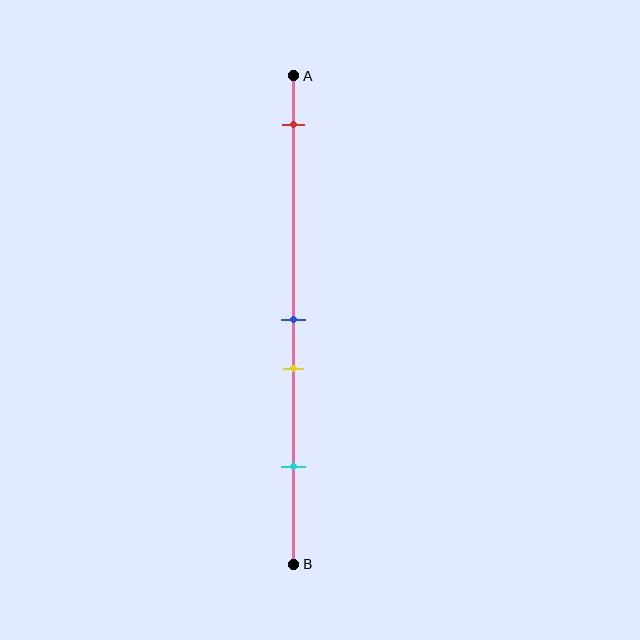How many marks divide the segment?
There are 4 marks dividing the segment.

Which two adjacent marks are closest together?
The blue and yellow marks are the closest adjacent pair.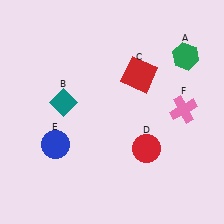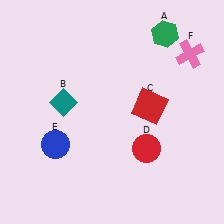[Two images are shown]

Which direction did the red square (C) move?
The red square (C) moved down.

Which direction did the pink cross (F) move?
The pink cross (F) moved up.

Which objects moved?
The objects that moved are: the green hexagon (A), the red square (C), the pink cross (F).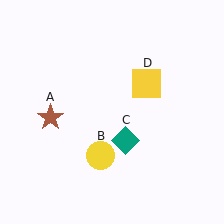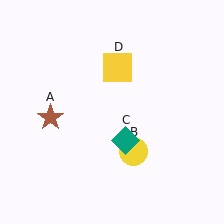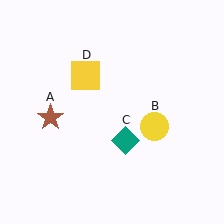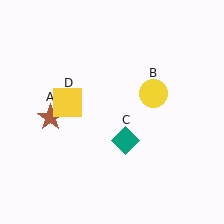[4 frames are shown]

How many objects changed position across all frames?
2 objects changed position: yellow circle (object B), yellow square (object D).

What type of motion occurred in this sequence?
The yellow circle (object B), yellow square (object D) rotated counterclockwise around the center of the scene.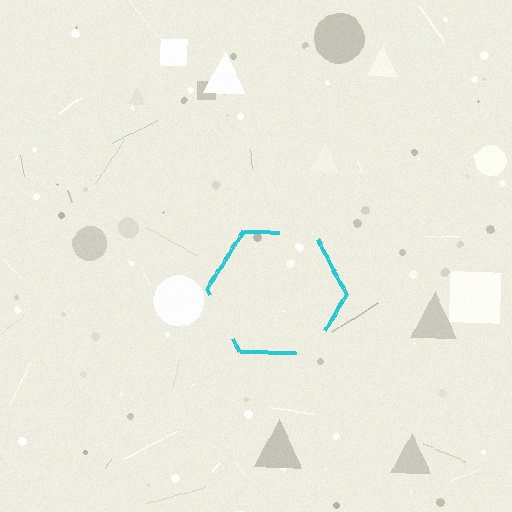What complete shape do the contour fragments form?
The contour fragments form a hexagon.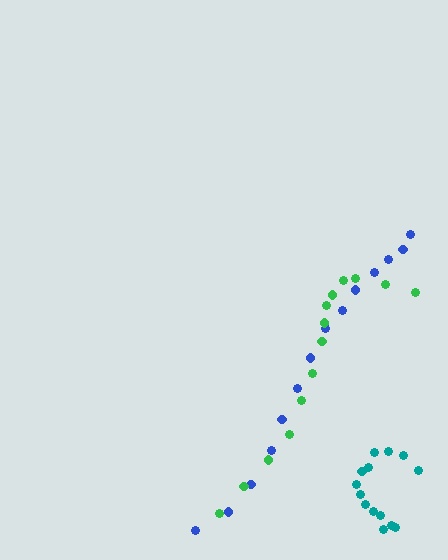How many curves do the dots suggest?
There are 3 distinct paths.